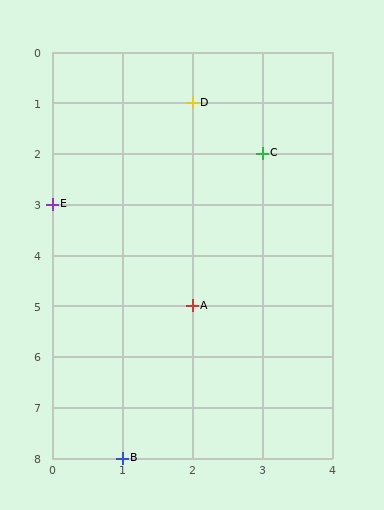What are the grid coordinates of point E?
Point E is at grid coordinates (0, 3).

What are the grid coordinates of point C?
Point C is at grid coordinates (3, 2).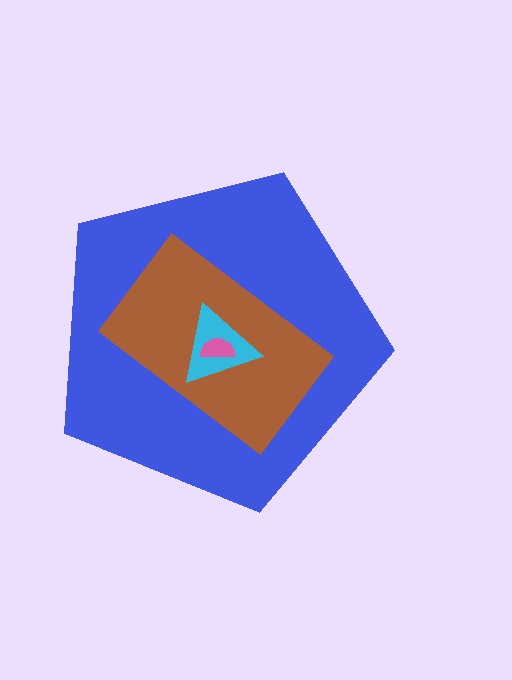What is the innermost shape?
The pink semicircle.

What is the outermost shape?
The blue pentagon.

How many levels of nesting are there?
4.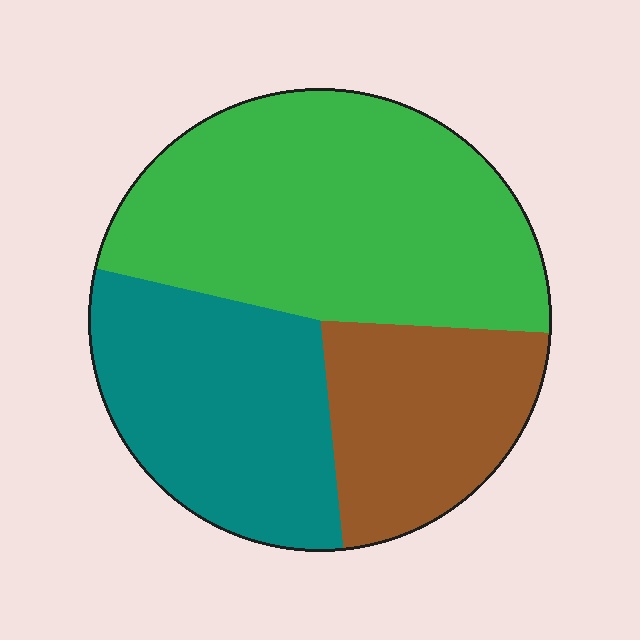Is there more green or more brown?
Green.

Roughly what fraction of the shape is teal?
Teal takes up about one third (1/3) of the shape.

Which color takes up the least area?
Brown, at roughly 20%.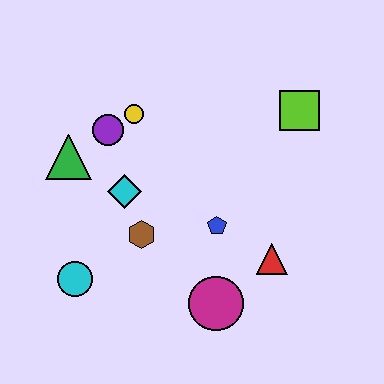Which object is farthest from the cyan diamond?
The lime square is farthest from the cyan diamond.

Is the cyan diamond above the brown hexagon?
Yes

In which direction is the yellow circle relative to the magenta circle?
The yellow circle is above the magenta circle.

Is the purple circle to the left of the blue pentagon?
Yes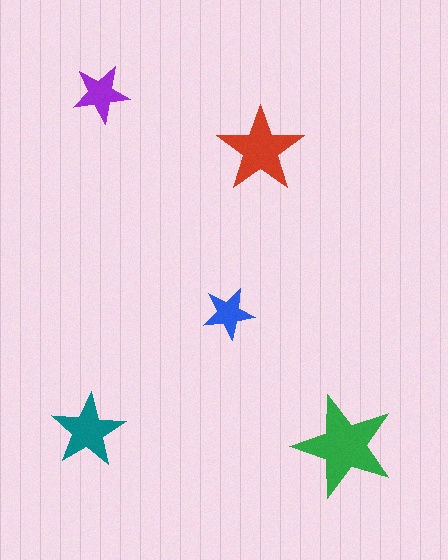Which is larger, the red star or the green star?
The green one.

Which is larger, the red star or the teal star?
The red one.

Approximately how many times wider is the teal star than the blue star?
About 1.5 times wider.